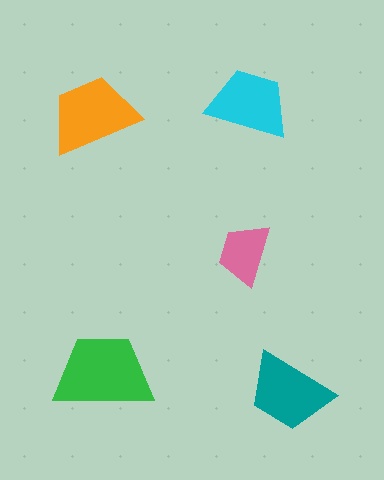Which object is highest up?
The cyan trapezoid is topmost.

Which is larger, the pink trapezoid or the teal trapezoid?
The teal one.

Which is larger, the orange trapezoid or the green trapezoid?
The green one.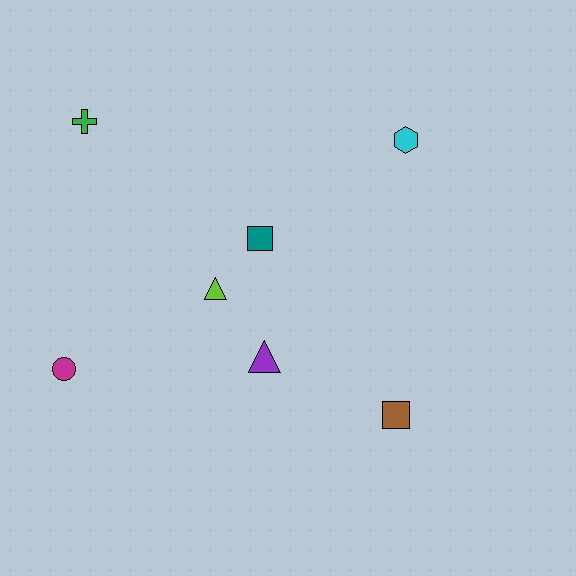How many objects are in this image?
There are 7 objects.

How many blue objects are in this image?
There are no blue objects.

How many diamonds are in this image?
There are no diamonds.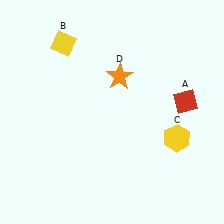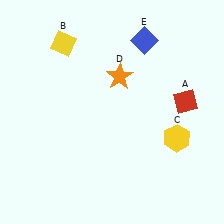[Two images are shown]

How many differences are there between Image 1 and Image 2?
There is 1 difference between the two images.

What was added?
A blue diamond (E) was added in Image 2.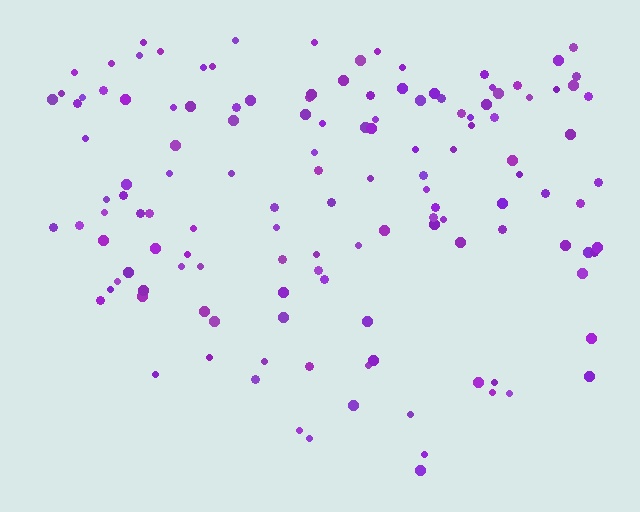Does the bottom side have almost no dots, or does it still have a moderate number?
Still a moderate number, just noticeably fewer than the top.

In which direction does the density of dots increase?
From bottom to top, with the top side densest.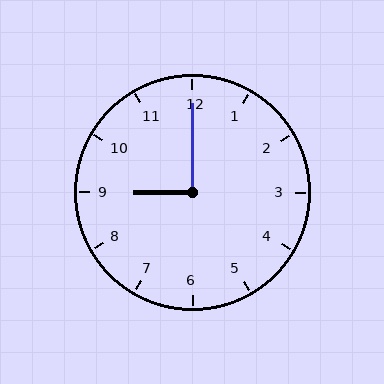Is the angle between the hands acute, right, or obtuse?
It is right.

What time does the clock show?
9:00.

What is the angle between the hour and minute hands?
Approximately 90 degrees.